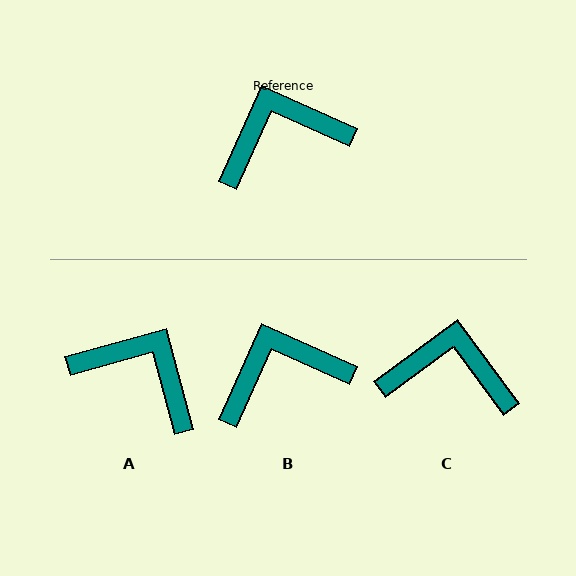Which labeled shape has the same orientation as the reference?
B.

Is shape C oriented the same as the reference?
No, it is off by about 30 degrees.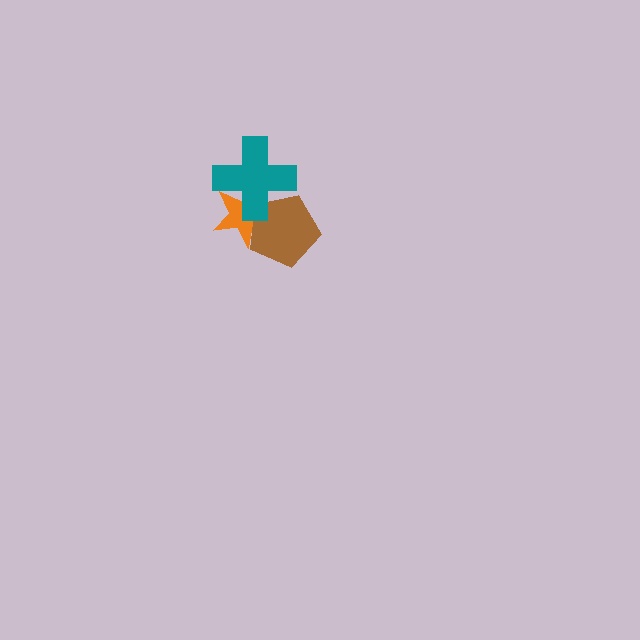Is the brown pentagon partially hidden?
Yes, it is partially covered by another shape.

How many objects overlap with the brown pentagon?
2 objects overlap with the brown pentagon.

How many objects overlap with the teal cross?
2 objects overlap with the teal cross.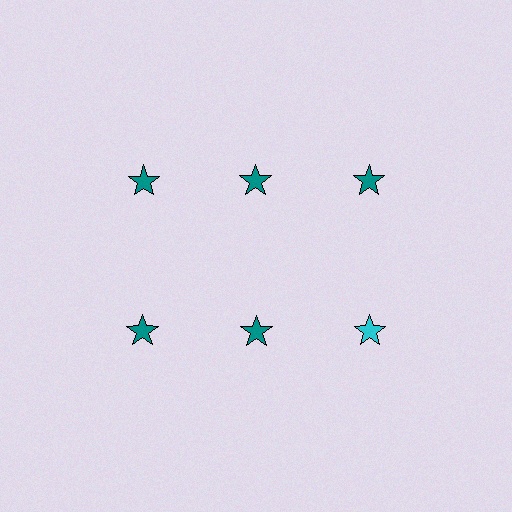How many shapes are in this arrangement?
There are 6 shapes arranged in a grid pattern.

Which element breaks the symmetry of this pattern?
The cyan star in the second row, center column breaks the symmetry. All other shapes are teal stars.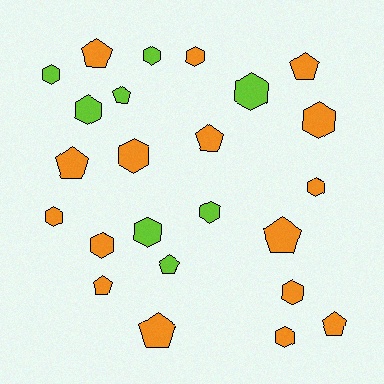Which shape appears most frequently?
Hexagon, with 14 objects.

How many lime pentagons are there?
There are 2 lime pentagons.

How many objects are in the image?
There are 24 objects.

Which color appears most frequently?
Orange, with 16 objects.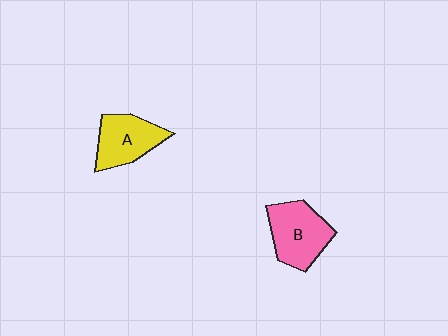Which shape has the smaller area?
Shape A (yellow).